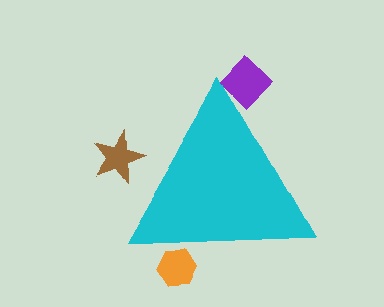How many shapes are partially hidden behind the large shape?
3 shapes are partially hidden.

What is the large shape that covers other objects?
A cyan triangle.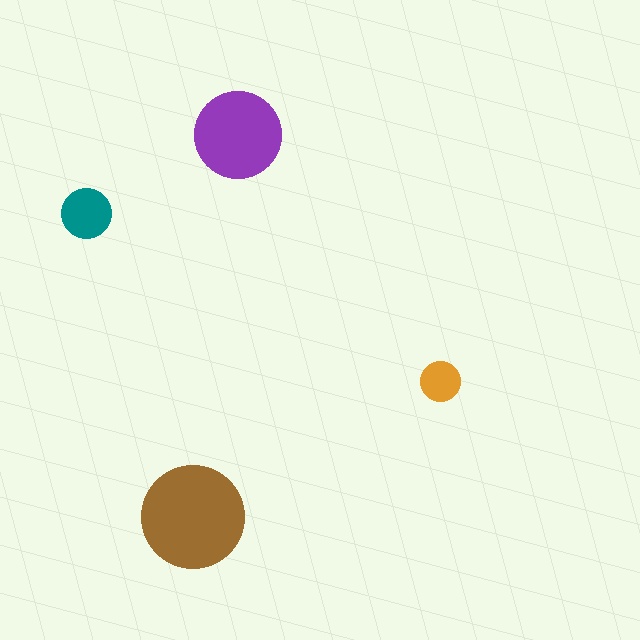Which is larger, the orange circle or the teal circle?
The teal one.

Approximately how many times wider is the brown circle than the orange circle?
About 2.5 times wider.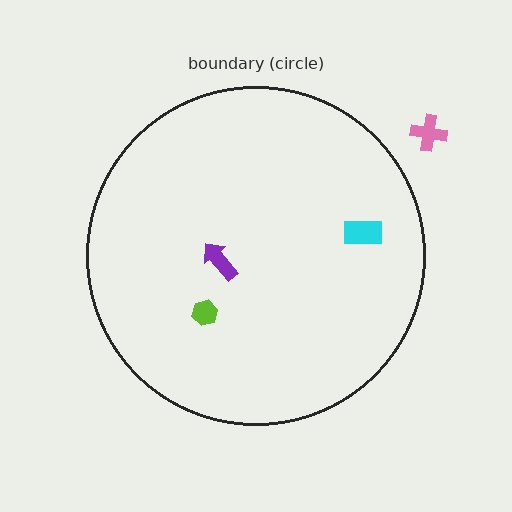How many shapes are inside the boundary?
3 inside, 1 outside.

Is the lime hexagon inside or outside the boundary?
Inside.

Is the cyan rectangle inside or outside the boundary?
Inside.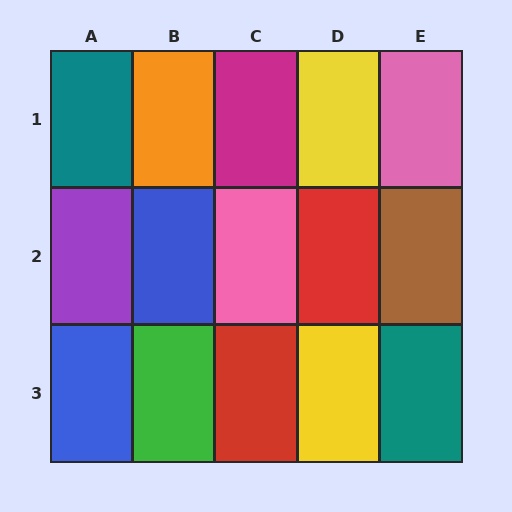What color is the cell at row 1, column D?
Yellow.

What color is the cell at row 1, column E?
Pink.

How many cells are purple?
1 cell is purple.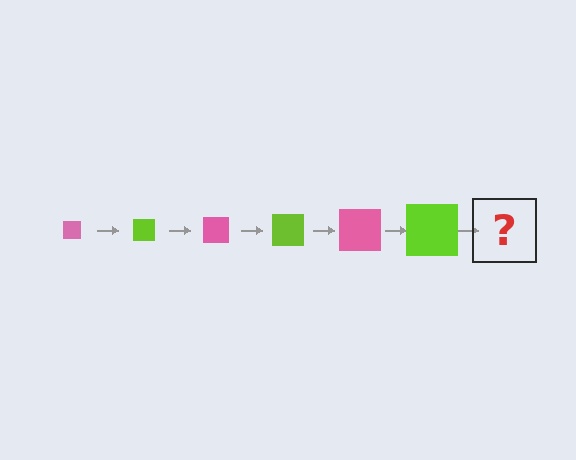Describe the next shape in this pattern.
It should be a pink square, larger than the previous one.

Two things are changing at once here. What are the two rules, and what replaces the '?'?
The two rules are that the square grows larger each step and the color cycles through pink and lime. The '?' should be a pink square, larger than the previous one.